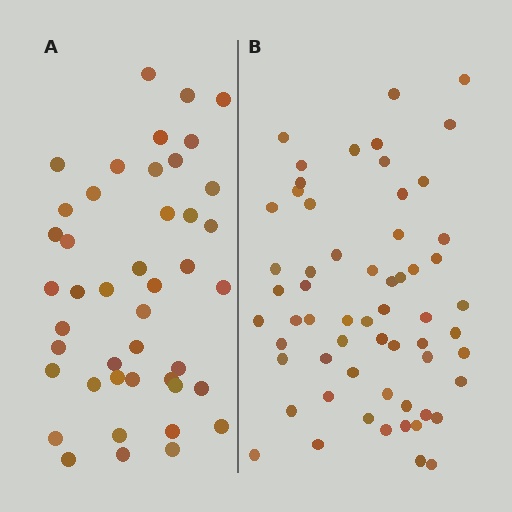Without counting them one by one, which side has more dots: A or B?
Region B (the right region) has more dots.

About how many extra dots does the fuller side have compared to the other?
Region B has approximately 15 more dots than region A.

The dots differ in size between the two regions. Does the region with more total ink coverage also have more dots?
No. Region A has more total ink coverage because its dots are larger, but region B actually contains more individual dots. Total area can be misleading — the number of items is what matters here.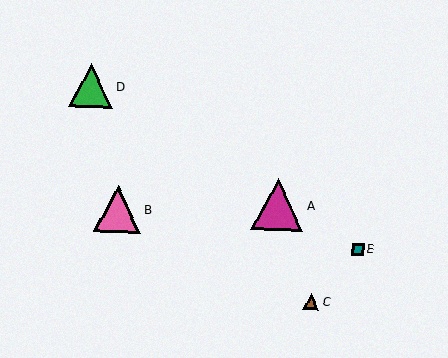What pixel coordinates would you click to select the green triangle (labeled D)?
Click at (91, 86) to select the green triangle D.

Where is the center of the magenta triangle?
The center of the magenta triangle is at (278, 205).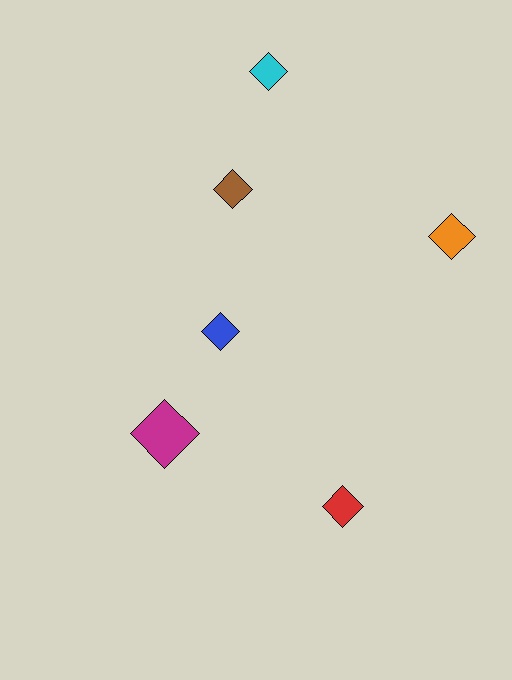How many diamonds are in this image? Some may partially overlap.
There are 6 diamonds.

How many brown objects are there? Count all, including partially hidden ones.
There is 1 brown object.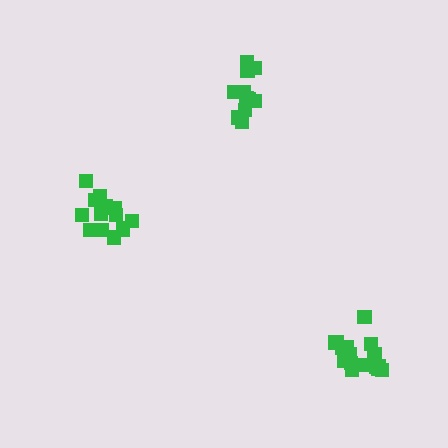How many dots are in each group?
Group 1: 17 dots, Group 2: 11 dots, Group 3: 14 dots (42 total).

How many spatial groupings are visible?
There are 3 spatial groupings.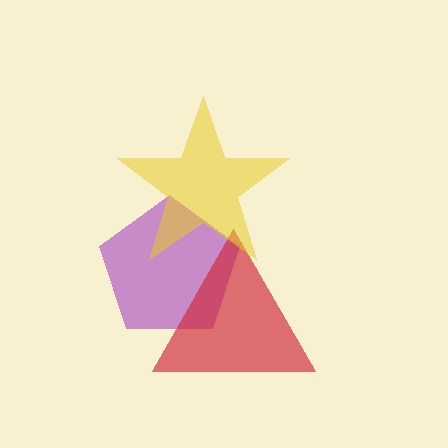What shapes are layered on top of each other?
The layered shapes are: a purple pentagon, a red triangle, a yellow star.